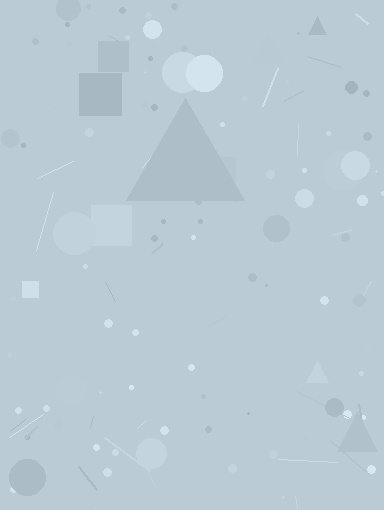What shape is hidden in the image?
A triangle is hidden in the image.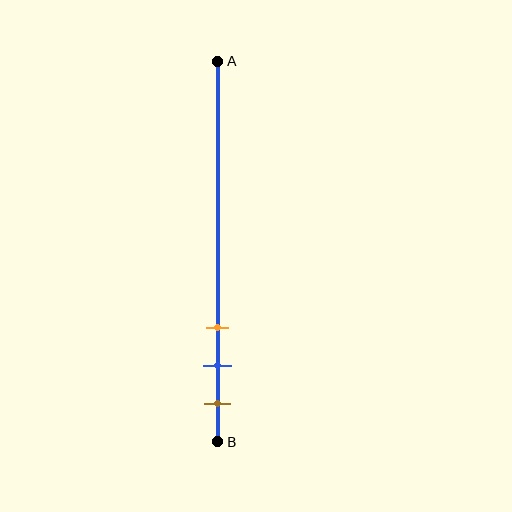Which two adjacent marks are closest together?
The blue and brown marks are the closest adjacent pair.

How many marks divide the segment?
There are 3 marks dividing the segment.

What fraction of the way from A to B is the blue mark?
The blue mark is approximately 80% (0.8) of the way from A to B.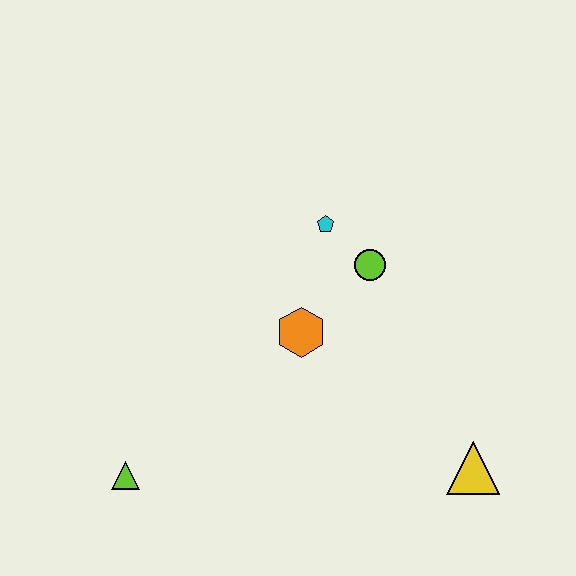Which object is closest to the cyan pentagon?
The lime circle is closest to the cyan pentagon.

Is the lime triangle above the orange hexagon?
No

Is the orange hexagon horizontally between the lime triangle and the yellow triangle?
Yes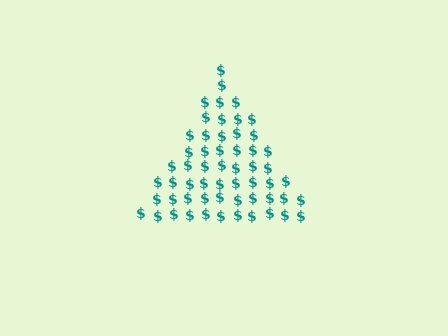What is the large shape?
The large shape is a triangle.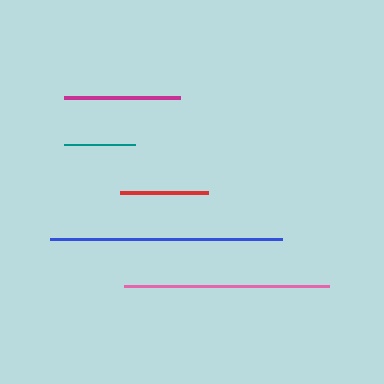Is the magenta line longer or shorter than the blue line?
The blue line is longer than the magenta line.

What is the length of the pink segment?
The pink segment is approximately 205 pixels long.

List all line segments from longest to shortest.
From longest to shortest: blue, pink, magenta, red, teal.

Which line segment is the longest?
The blue line is the longest at approximately 232 pixels.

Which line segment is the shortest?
The teal line is the shortest at approximately 70 pixels.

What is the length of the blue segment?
The blue segment is approximately 232 pixels long.